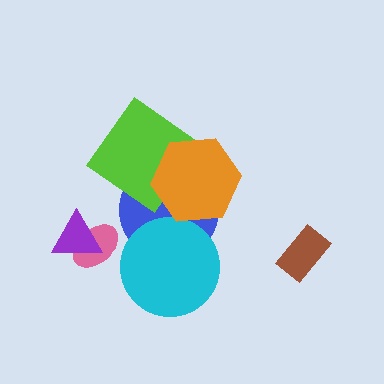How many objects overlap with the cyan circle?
1 object overlaps with the cyan circle.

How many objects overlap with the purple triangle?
1 object overlaps with the purple triangle.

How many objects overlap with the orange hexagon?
2 objects overlap with the orange hexagon.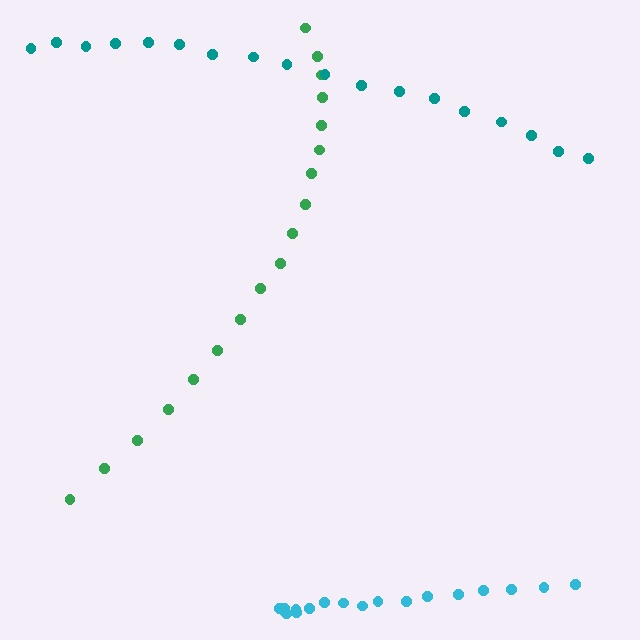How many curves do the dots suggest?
There are 3 distinct paths.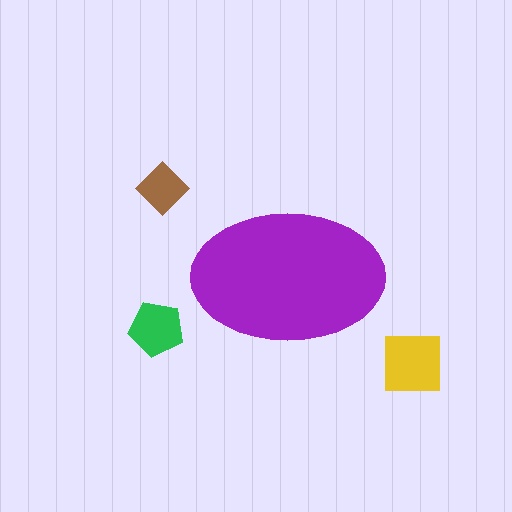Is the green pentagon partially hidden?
No, the green pentagon is fully visible.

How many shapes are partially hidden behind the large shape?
0 shapes are partially hidden.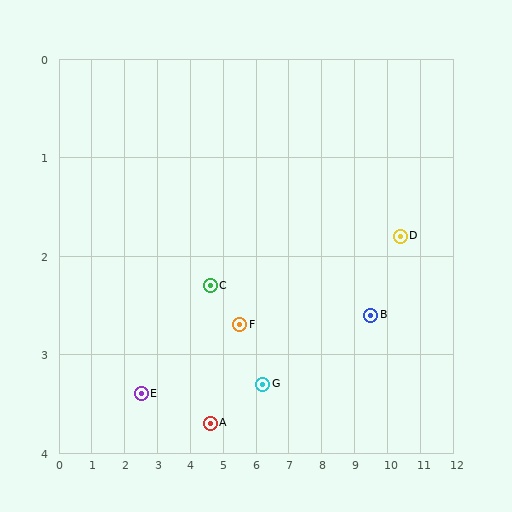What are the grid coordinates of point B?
Point B is at approximately (9.5, 2.6).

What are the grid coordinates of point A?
Point A is at approximately (4.6, 3.7).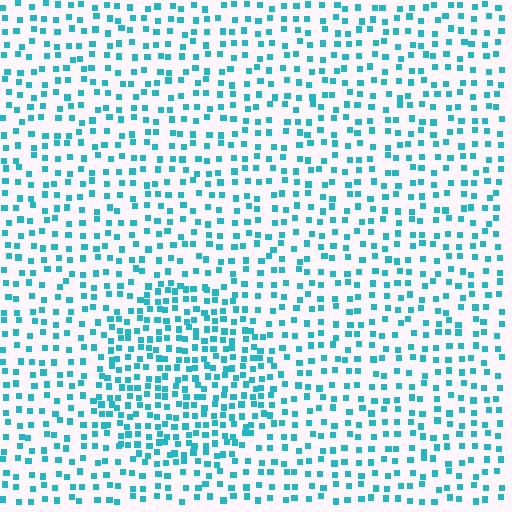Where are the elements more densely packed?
The elements are more densely packed inside the circle boundary.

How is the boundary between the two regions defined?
The boundary is defined by a change in element density (approximately 1.7x ratio). All elements are the same color, size, and shape.